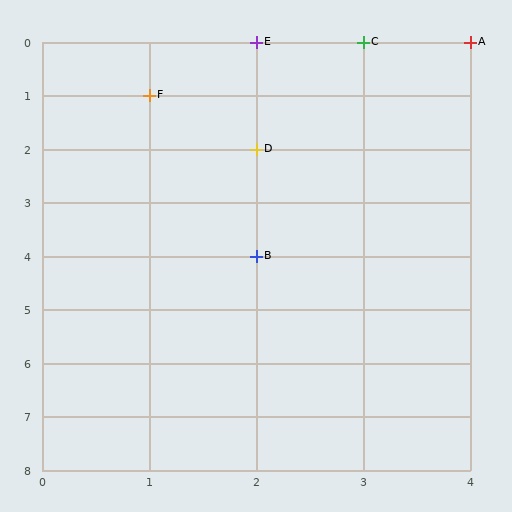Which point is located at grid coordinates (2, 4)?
Point B is at (2, 4).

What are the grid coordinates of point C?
Point C is at grid coordinates (3, 0).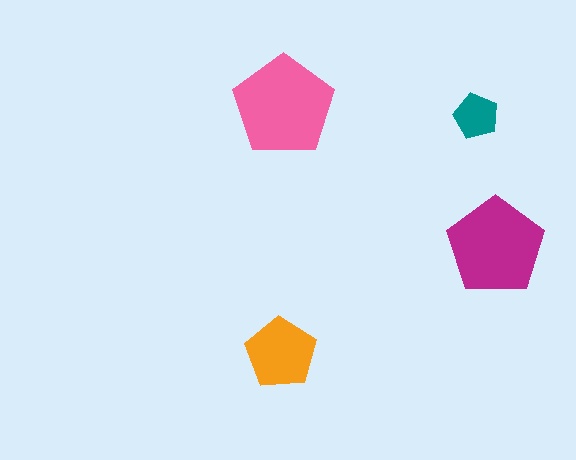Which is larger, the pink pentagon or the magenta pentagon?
The pink one.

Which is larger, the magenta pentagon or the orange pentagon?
The magenta one.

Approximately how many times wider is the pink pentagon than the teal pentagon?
About 2 times wider.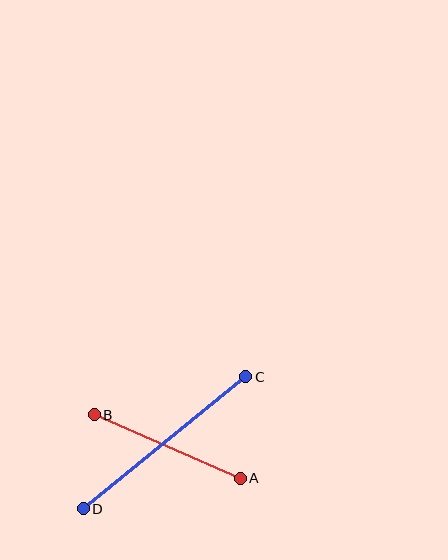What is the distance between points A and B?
The distance is approximately 159 pixels.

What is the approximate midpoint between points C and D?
The midpoint is at approximately (165, 443) pixels.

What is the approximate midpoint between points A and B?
The midpoint is at approximately (167, 446) pixels.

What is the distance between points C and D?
The distance is approximately 209 pixels.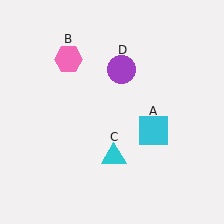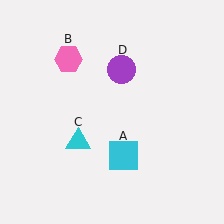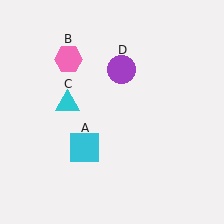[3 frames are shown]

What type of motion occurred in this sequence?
The cyan square (object A), cyan triangle (object C) rotated clockwise around the center of the scene.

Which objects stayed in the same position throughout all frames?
Pink hexagon (object B) and purple circle (object D) remained stationary.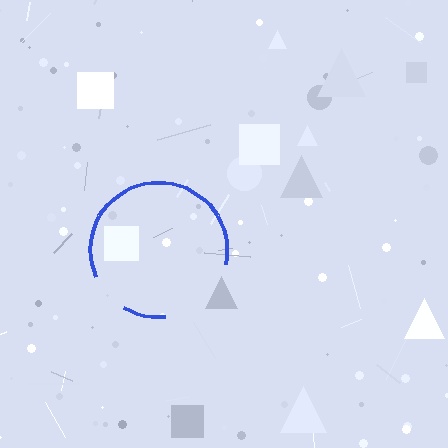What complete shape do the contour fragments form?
The contour fragments form a circle.